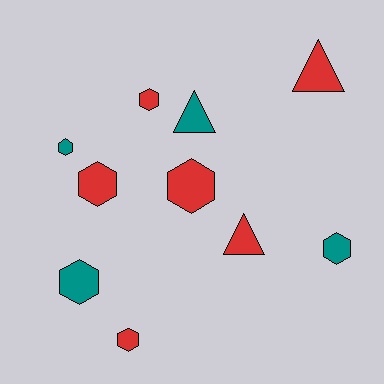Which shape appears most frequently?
Hexagon, with 7 objects.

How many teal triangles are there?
There is 1 teal triangle.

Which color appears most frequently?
Red, with 6 objects.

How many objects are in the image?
There are 10 objects.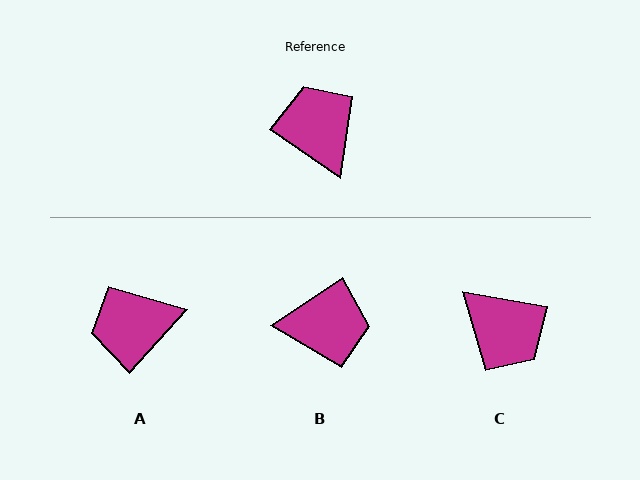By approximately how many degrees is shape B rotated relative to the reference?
Approximately 112 degrees clockwise.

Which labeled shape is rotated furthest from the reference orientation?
C, about 156 degrees away.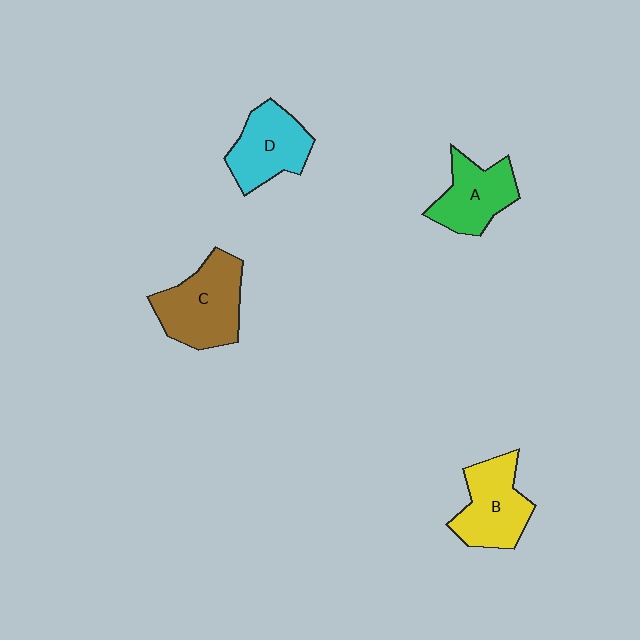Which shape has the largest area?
Shape C (brown).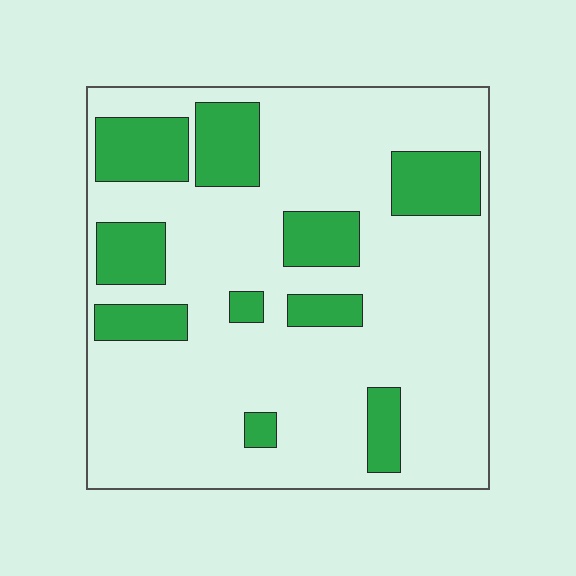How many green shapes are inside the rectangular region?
10.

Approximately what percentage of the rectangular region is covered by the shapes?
Approximately 25%.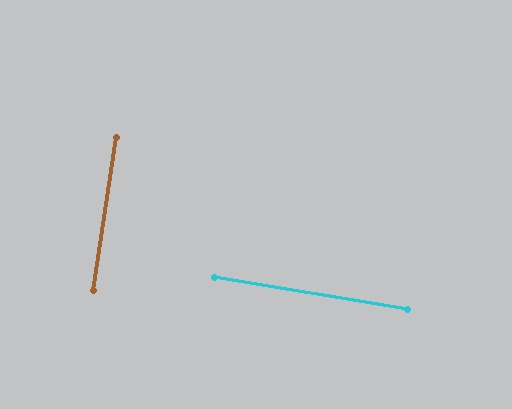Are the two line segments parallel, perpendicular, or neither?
Perpendicular — they meet at approximately 89°.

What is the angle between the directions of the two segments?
Approximately 89 degrees.